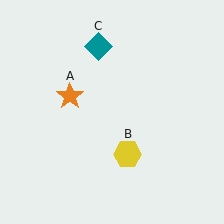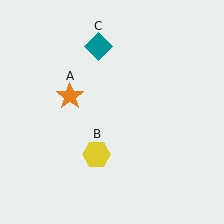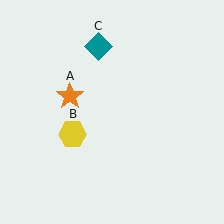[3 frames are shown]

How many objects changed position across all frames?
1 object changed position: yellow hexagon (object B).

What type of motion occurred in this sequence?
The yellow hexagon (object B) rotated clockwise around the center of the scene.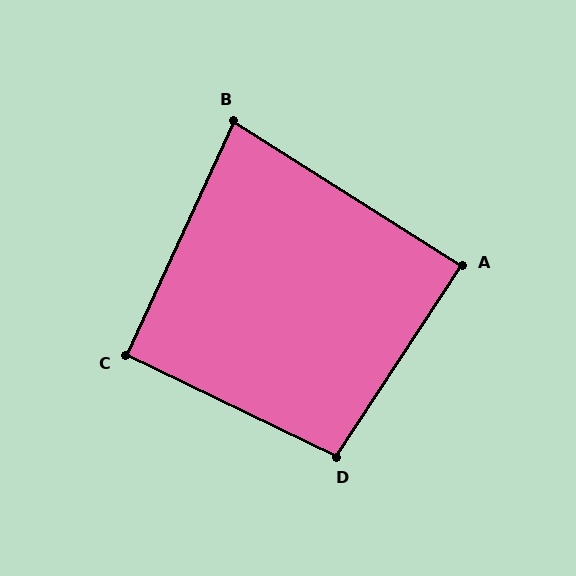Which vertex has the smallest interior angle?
B, at approximately 82 degrees.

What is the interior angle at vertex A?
Approximately 89 degrees (approximately right).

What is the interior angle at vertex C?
Approximately 91 degrees (approximately right).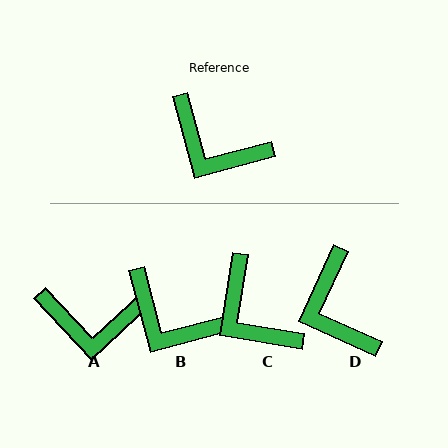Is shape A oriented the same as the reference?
No, it is off by about 28 degrees.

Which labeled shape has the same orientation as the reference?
B.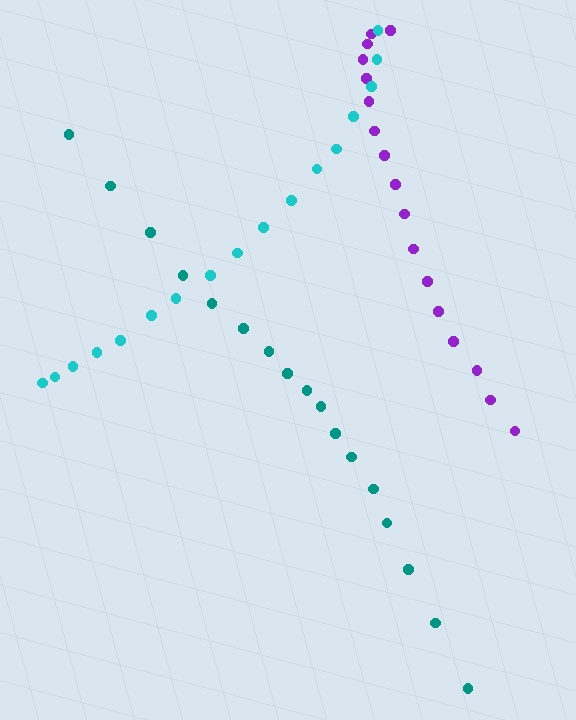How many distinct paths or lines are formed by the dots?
There are 3 distinct paths.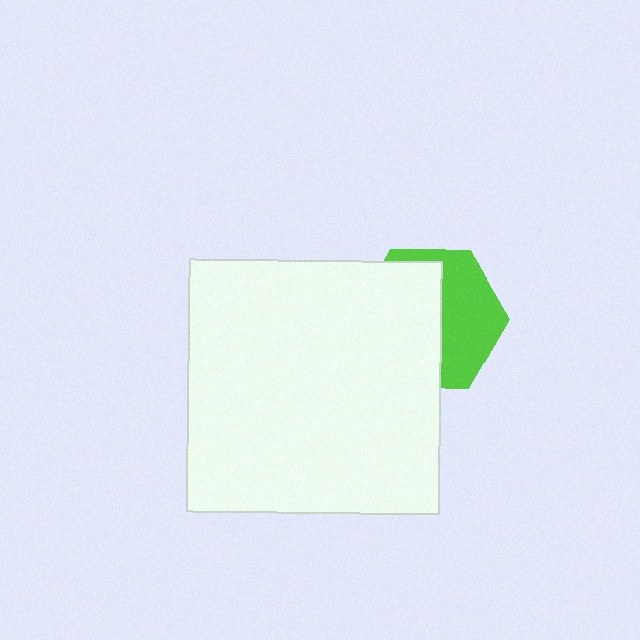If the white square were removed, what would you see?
You would see the complete lime hexagon.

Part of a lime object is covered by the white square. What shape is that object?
It is a hexagon.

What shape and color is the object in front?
The object in front is a white square.